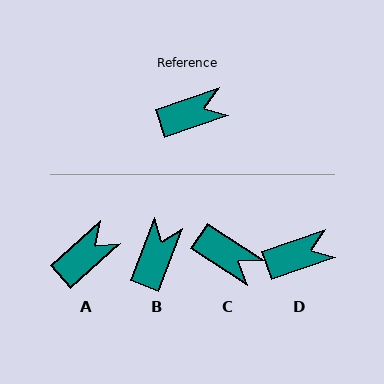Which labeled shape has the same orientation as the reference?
D.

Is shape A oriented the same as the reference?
No, it is off by about 23 degrees.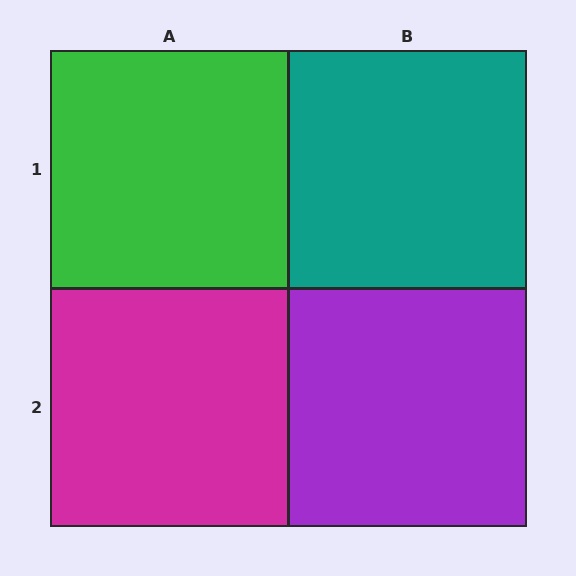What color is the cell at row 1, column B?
Teal.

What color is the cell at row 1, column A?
Green.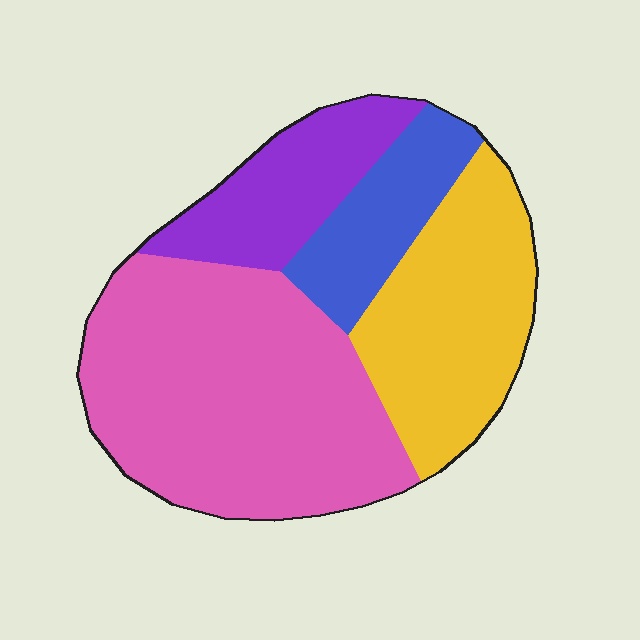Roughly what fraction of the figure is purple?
Purple covers around 15% of the figure.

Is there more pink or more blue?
Pink.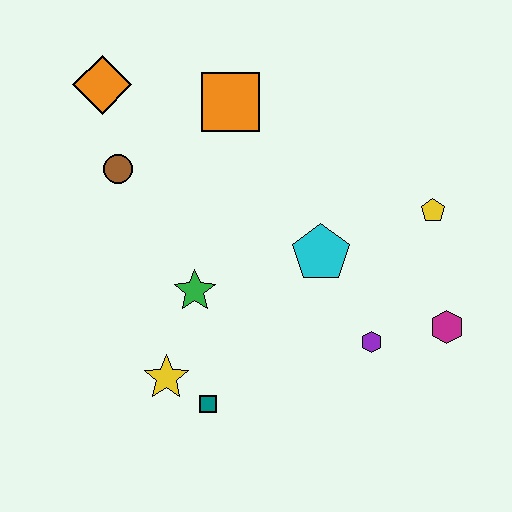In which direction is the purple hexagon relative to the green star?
The purple hexagon is to the right of the green star.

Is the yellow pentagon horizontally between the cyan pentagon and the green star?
No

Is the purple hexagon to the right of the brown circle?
Yes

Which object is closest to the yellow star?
The teal square is closest to the yellow star.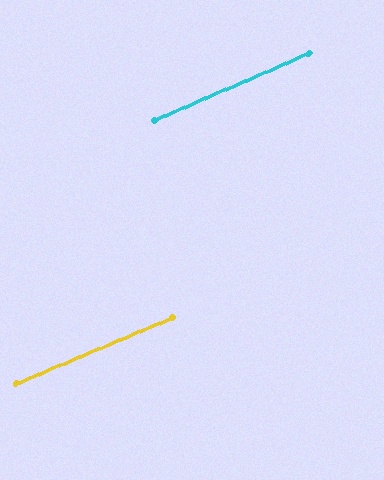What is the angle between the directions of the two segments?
Approximately 0 degrees.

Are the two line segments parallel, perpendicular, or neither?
Parallel — their directions differ by only 0.5°.